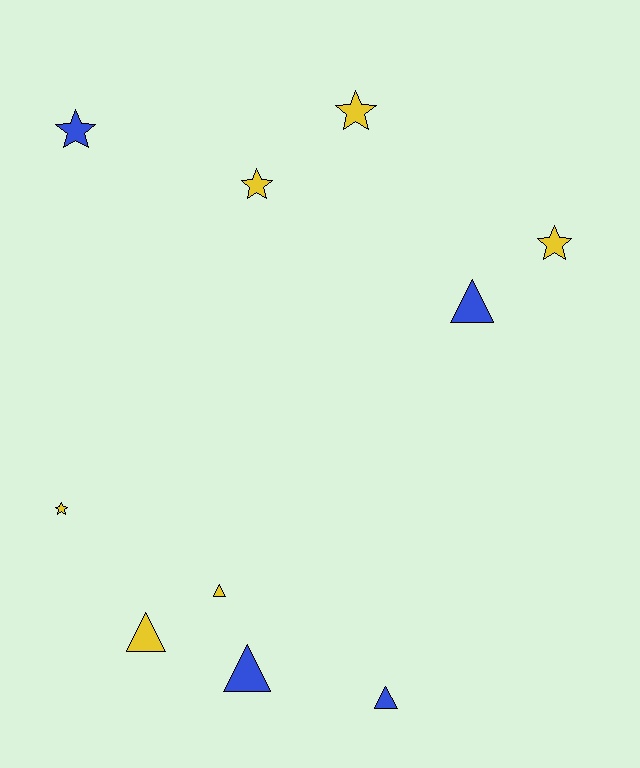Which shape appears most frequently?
Star, with 5 objects.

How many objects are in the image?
There are 10 objects.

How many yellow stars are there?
There are 4 yellow stars.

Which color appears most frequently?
Yellow, with 6 objects.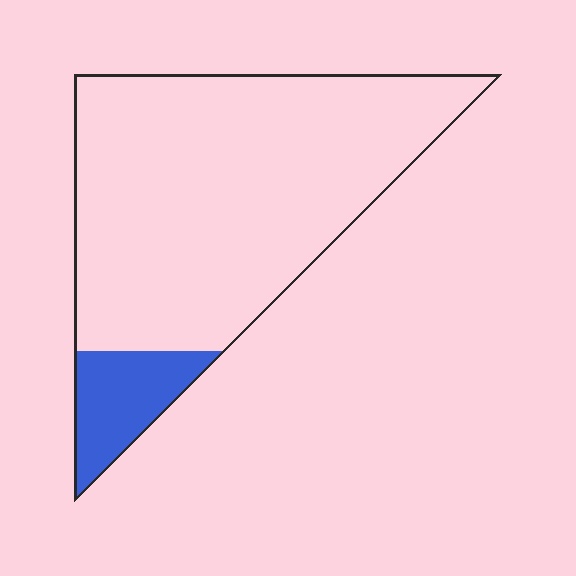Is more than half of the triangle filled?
No.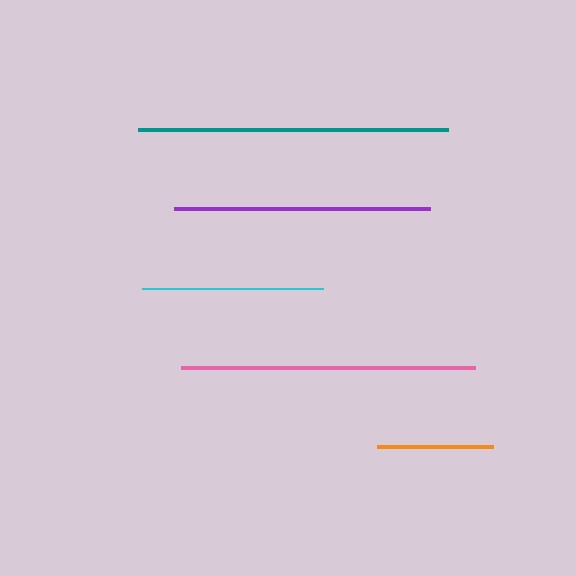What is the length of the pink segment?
The pink segment is approximately 294 pixels long.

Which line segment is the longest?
The teal line is the longest at approximately 311 pixels.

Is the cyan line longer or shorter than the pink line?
The pink line is longer than the cyan line.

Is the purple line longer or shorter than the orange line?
The purple line is longer than the orange line.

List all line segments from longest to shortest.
From longest to shortest: teal, pink, purple, cyan, orange.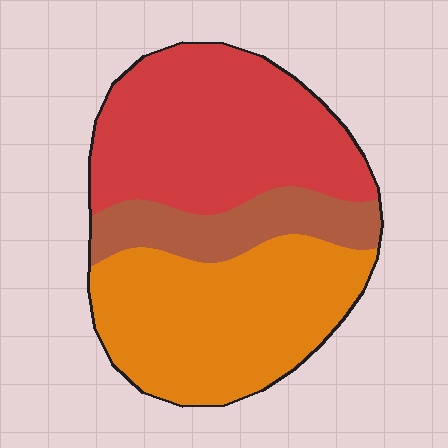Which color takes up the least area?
Brown, at roughly 15%.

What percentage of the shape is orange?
Orange covers 41% of the shape.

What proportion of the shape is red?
Red takes up about two fifths (2/5) of the shape.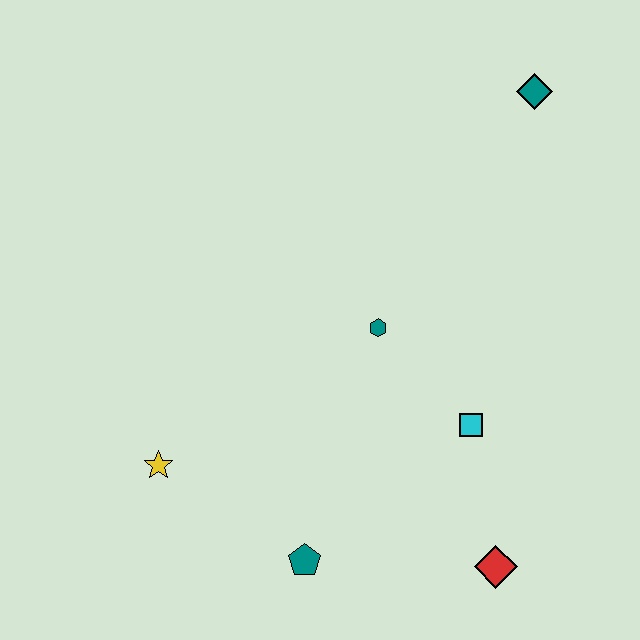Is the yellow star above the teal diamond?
No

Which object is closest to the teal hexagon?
The cyan square is closest to the teal hexagon.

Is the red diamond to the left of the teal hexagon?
No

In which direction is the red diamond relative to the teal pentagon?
The red diamond is to the right of the teal pentagon.